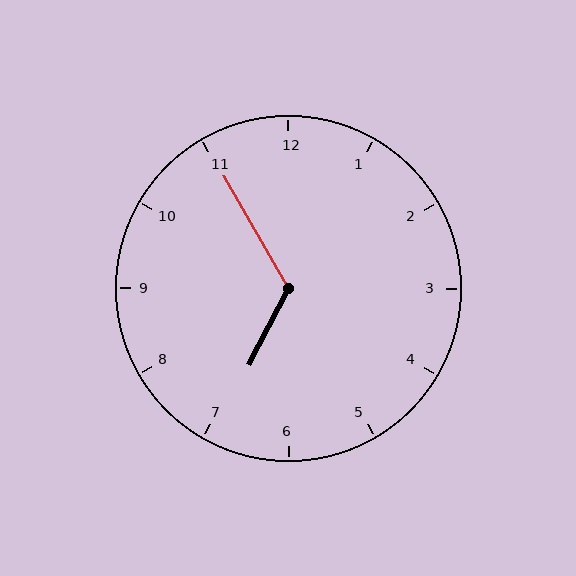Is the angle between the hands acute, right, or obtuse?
It is obtuse.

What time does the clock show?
6:55.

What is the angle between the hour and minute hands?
Approximately 122 degrees.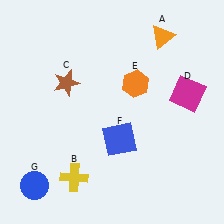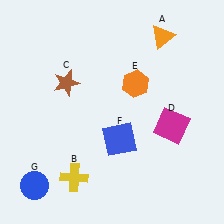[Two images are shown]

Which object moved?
The magenta square (D) moved down.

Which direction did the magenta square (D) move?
The magenta square (D) moved down.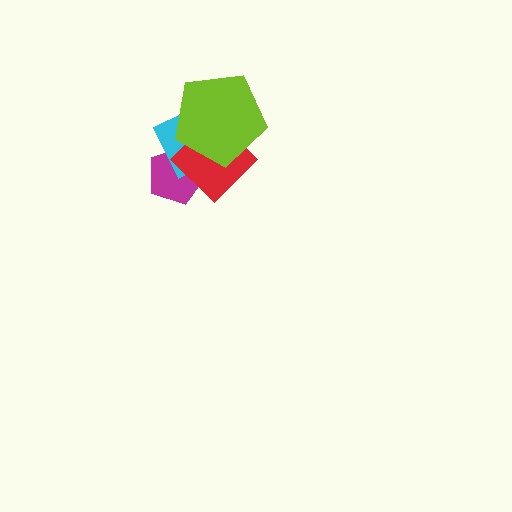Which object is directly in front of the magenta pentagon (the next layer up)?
The cyan rectangle is directly in front of the magenta pentagon.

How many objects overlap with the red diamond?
3 objects overlap with the red diamond.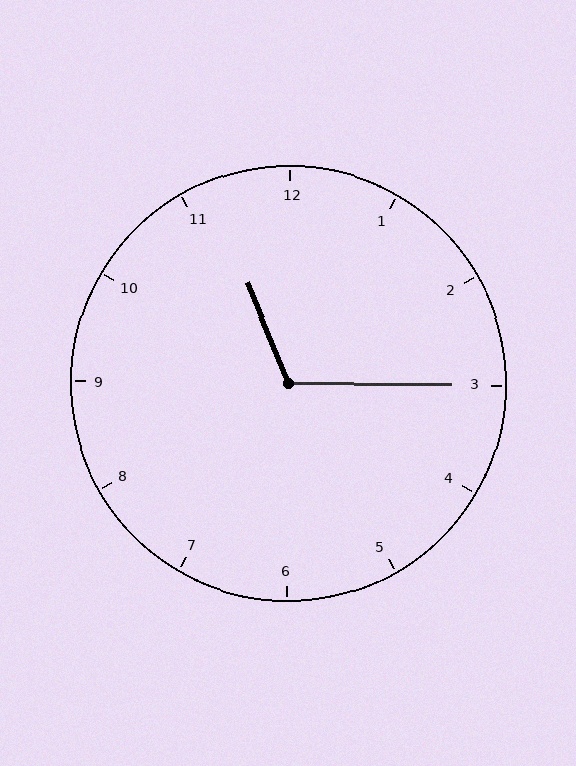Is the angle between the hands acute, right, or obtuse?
It is obtuse.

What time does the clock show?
11:15.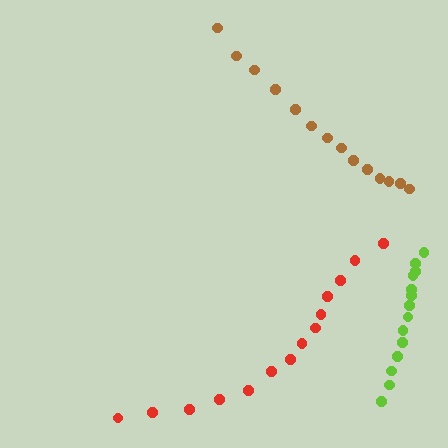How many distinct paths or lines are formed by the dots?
There are 3 distinct paths.